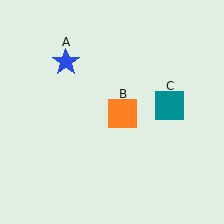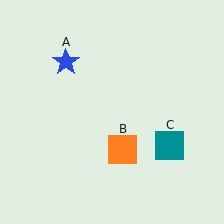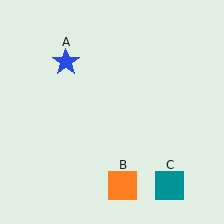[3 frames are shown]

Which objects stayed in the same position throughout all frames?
Blue star (object A) remained stationary.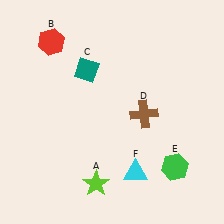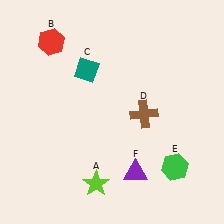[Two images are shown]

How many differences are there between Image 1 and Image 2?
There is 1 difference between the two images.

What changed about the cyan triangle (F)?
In Image 1, F is cyan. In Image 2, it changed to purple.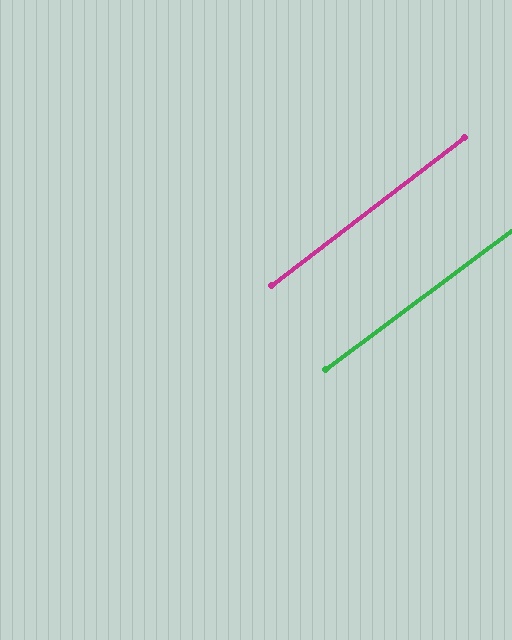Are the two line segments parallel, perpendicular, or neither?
Parallel — their directions differ by only 0.8°.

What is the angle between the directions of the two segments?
Approximately 1 degree.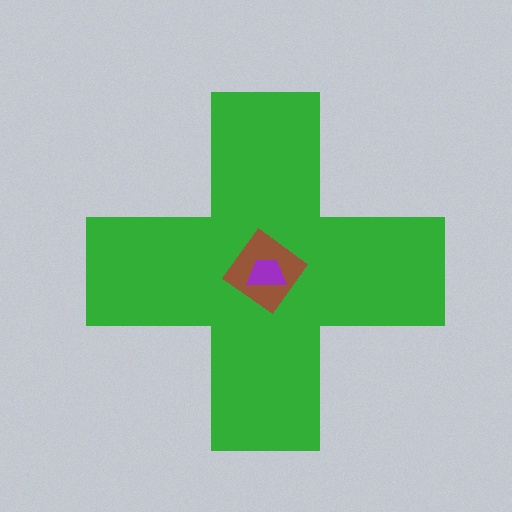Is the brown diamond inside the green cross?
Yes.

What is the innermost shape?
The purple trapezoid.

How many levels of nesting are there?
3.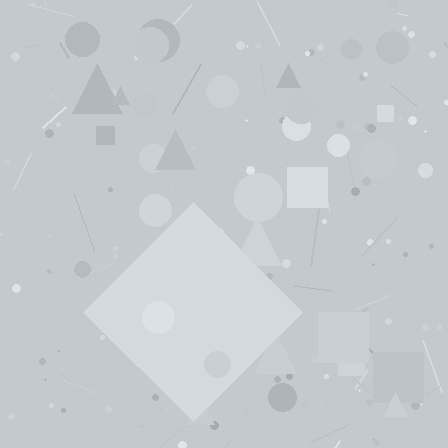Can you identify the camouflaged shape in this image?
The camouflaged shape is a diamond.